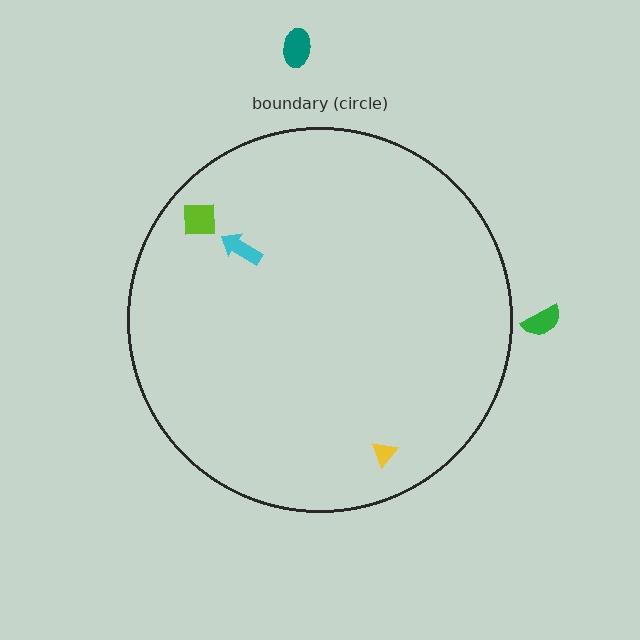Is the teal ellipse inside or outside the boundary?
Outside.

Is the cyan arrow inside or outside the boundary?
Inside.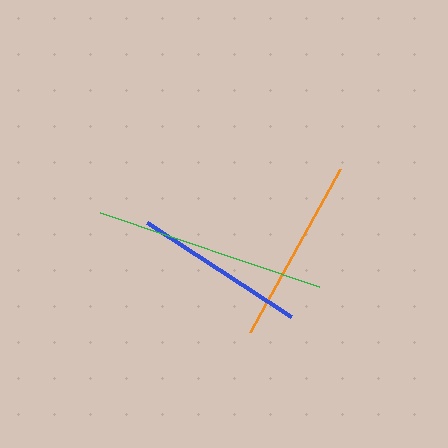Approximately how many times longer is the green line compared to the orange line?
The green line is approximately 1.2 times the length of the orange line.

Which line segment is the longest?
The green line is the longest at approximately 232 pixels.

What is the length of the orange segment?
The orange segment is approximately 186 pixels long.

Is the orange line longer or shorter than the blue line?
The orange line is longer than the blue line.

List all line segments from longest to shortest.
From longest to shortest: green, orange, blue.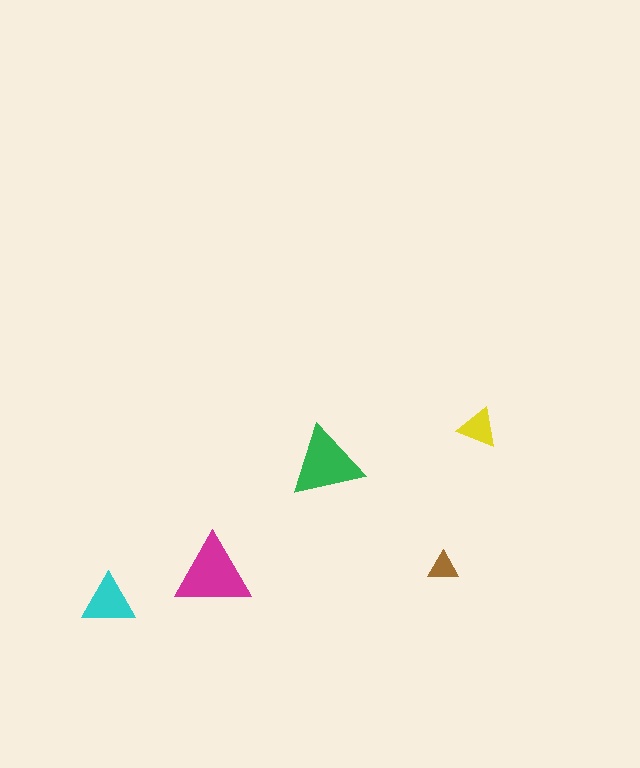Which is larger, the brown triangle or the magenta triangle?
The magenta one.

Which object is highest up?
The yellow triangle is topmost.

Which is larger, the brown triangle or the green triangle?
The green one.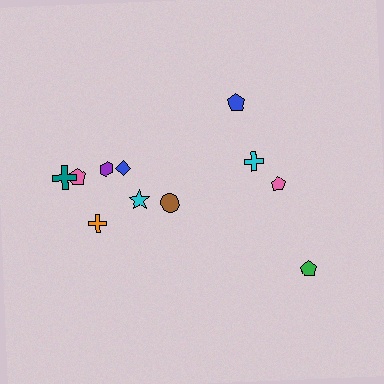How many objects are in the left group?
There are 7 objects.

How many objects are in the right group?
There are 4 objects.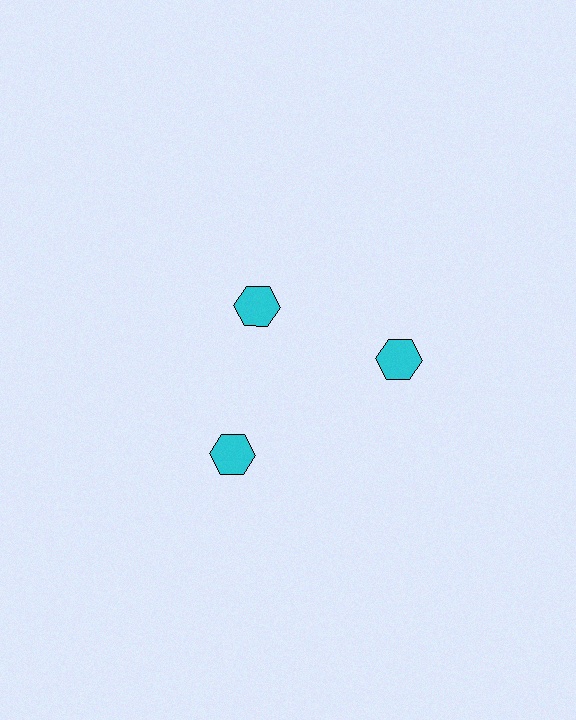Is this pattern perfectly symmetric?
No. The 3 cyan hexagons are arranged in a ring, but one element near the 11 o'clock position is pulled inward toward the center, breaking the 3-fold rotational symmetry.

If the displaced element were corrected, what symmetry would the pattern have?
It would have 3-fold rotational symmetry — the pattern would map onto itself every 120 degrees.